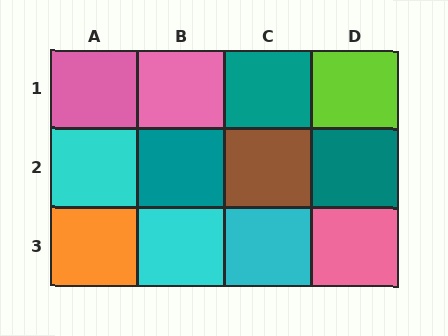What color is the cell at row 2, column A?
Cyan.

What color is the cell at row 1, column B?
Pink.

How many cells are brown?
1 cell is brown.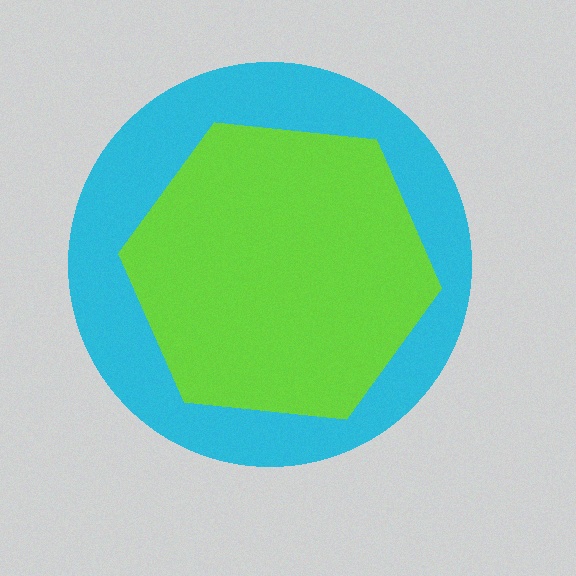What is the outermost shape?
The cyan circle.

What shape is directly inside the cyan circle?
The lime hexagon.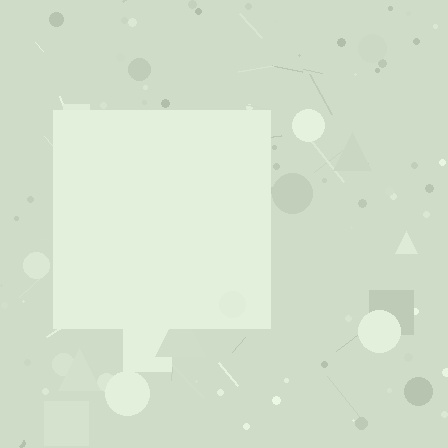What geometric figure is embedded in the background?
A square is embedded in the background.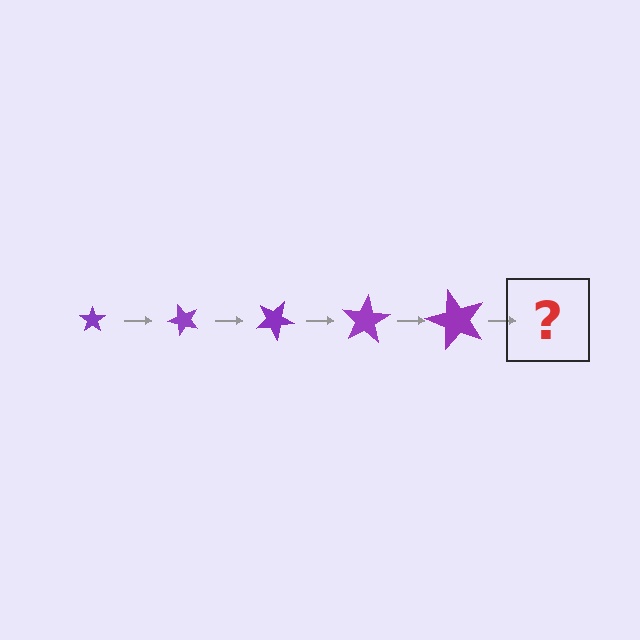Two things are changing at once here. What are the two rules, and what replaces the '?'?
The two rules are that the star grows larger each step and it rotates 50 degrees each step. The '?' should be a star, larger than the previous one and rotated 250 degrees from the start.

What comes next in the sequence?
The next element should be a star, larger than the previous one and rotated 250 degrees from the start.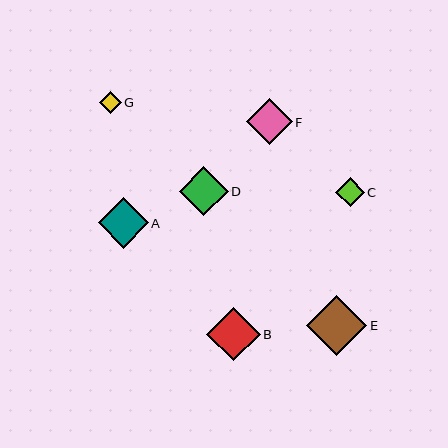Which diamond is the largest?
Diamond E is the largest with a size of approximately 60 pixels.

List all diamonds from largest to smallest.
From largest to smallest: E, B, A, D, F, C, G.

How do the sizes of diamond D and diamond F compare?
Diamond D and diamond F are approximately the same size.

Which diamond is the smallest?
Diamond G is the smallest with a size of approximately 22 pixels.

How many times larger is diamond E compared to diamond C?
Diamond E is approximately 2.1 times the size of diamond C.